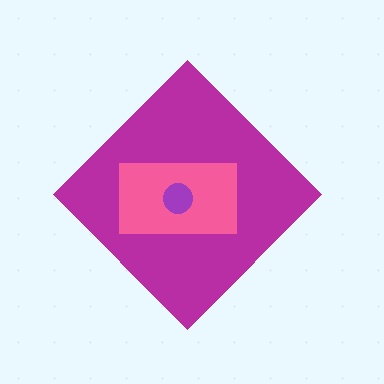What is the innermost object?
The purple circle.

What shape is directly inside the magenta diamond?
The pink rectangle.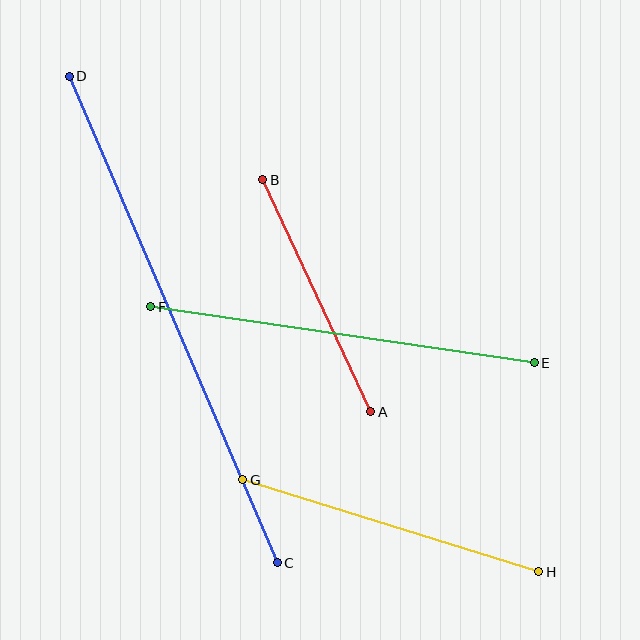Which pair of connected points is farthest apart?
Points C and D are farthest apart.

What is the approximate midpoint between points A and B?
The midpoint is at approximately (317, 296) pixels.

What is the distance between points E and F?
The distance is approximately 388 pixels.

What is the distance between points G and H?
The distance is approximately 310 pixels.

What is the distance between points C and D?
The distance is approximately 529 pixels.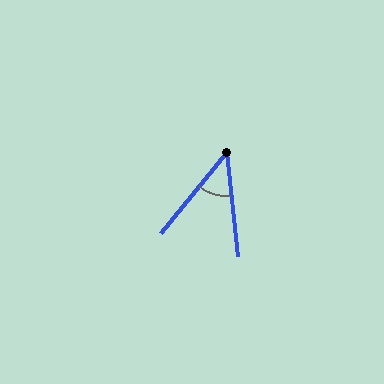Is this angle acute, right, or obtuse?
It is acute.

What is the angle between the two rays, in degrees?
Approximately 45 degrees.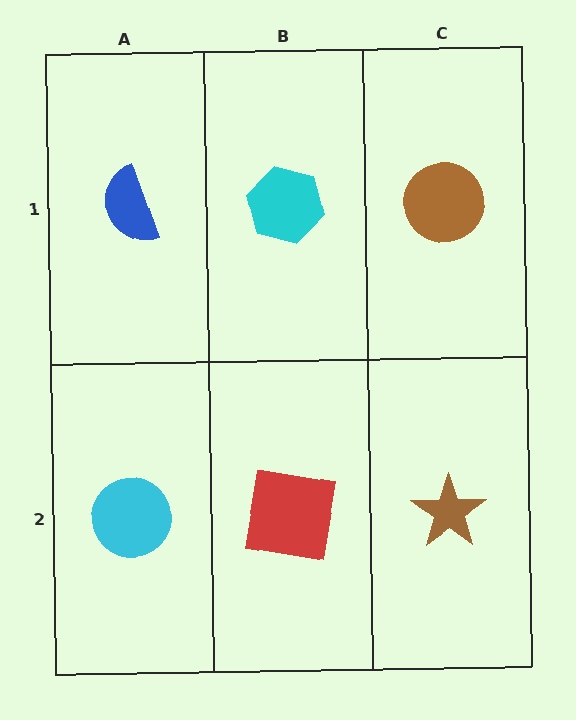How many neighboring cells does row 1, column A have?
2.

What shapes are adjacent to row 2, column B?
A cyan hexagon (row 1, column B), a cyan circle (row 2, column A), a brown star (row 2, column C).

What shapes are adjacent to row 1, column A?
A cyan circle (row 2, column A), a cyan hexagon (row 1, column B).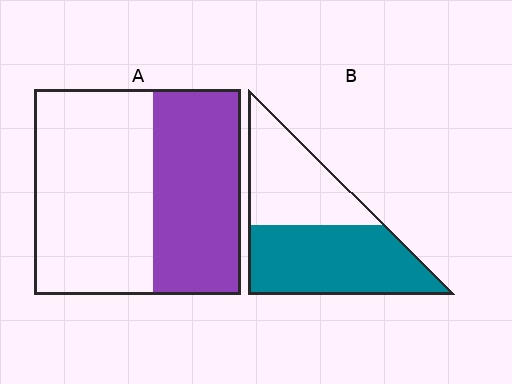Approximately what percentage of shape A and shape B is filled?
A is approximately 45% and B is approximately 55%.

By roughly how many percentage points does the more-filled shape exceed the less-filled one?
By roughly 15 percentage points (B over A).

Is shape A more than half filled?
No.